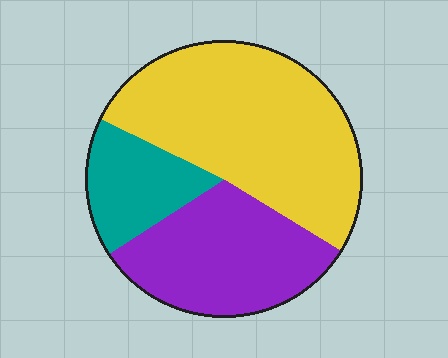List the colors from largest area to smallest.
From largest to smallest: yellow, purple, teal.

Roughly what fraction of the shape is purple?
Purple takes up about one third (1/3) of the shape.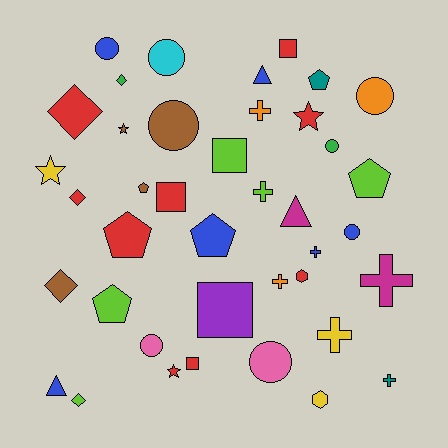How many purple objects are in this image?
There is 1 purple object.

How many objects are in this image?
There are 40 objects.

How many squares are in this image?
There are 5 squares.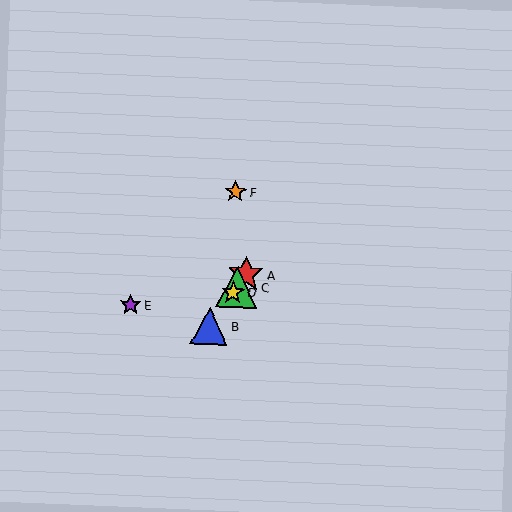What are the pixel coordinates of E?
Object E is at (130, 305).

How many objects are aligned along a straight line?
4 objects (A, B, C, D) are aligned along a straight line.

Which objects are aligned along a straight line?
Objects A, B, C, D are aligned along a straight line.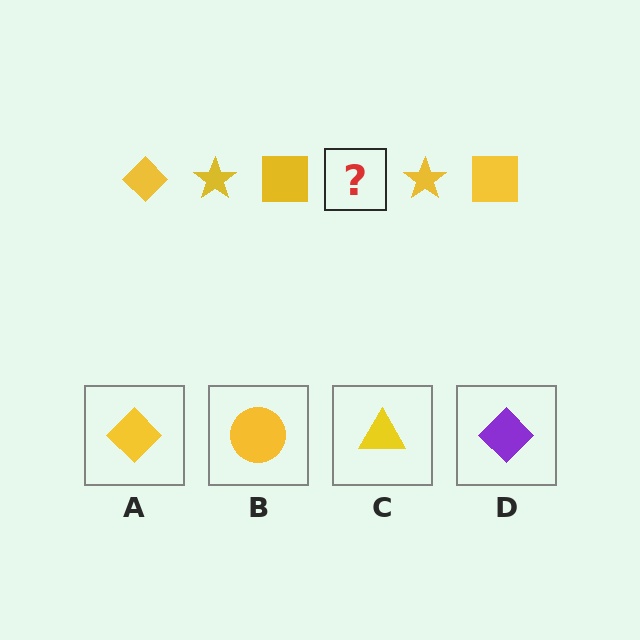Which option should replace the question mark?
Option A.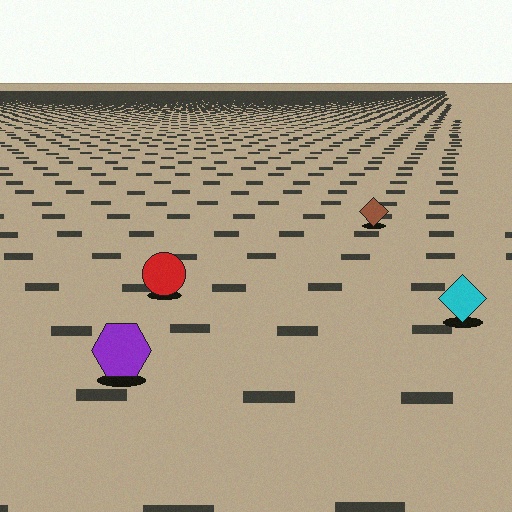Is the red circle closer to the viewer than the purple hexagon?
No. The purple hexagon is closer — you can tell from the texture gradient: the ground texture is coarser near it.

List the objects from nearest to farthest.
From nearest to farthest: the purple hexagon, the cyan diamond, the red circle, the brown diamond.